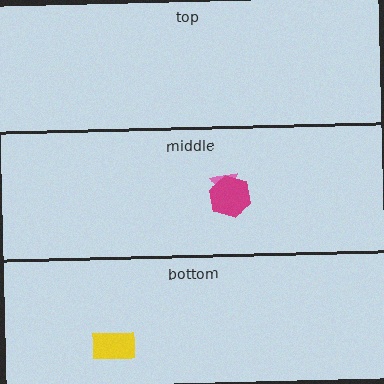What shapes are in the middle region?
The pink triangle, the magenta hexagon.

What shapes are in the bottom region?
The yellow rectangle.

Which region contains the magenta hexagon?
The middle region.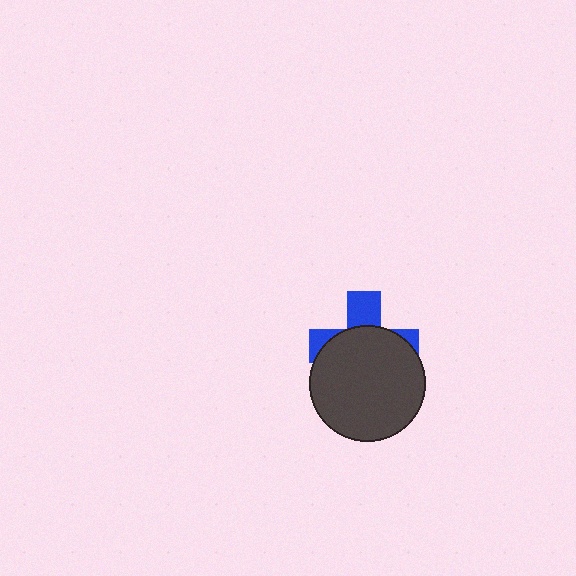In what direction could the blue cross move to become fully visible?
The blue cross could move up. That would shift it out from behind the dark gray circle entirely.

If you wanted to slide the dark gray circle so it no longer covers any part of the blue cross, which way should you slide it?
Slide it down — that is the most direct way to separate the two shapes.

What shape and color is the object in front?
The object in front is a dark gray circle.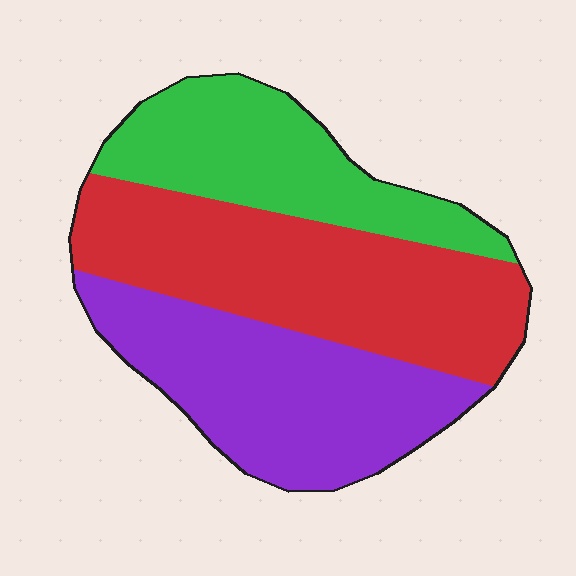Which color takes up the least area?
Green, at roughly 25%.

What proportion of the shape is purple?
Purple takes up between a quarter and a half of the shape.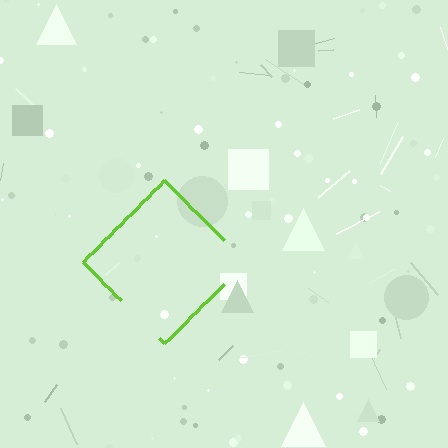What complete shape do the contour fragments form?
The contour fragments form a diamond.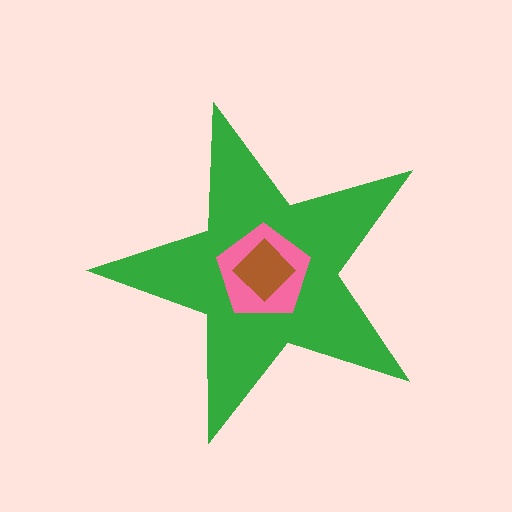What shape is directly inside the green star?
The pink pentagon.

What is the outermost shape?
The green star.